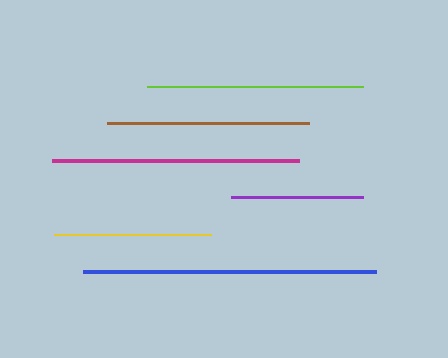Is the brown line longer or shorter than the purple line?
The brown line is longer than the purple line.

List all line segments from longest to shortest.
From longest to shortest: blue, magenta, lime, brown, yellow, purple.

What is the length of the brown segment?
The brown segment is approximately 202 pixels long.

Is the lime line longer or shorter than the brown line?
The lime line is longer than the brown line.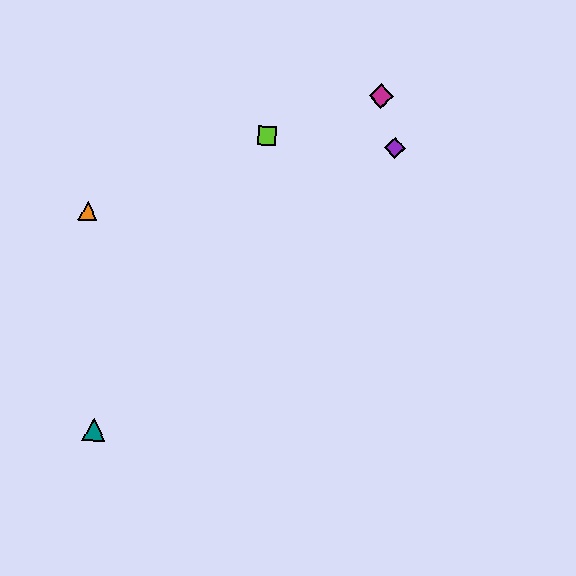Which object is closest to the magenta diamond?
The purple diamond is closest to the magenta diamond.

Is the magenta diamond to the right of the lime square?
Yes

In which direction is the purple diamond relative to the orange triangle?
The purple diamond is to the right of the orange triangle.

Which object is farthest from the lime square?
The teal triangle is farthest from the lime square.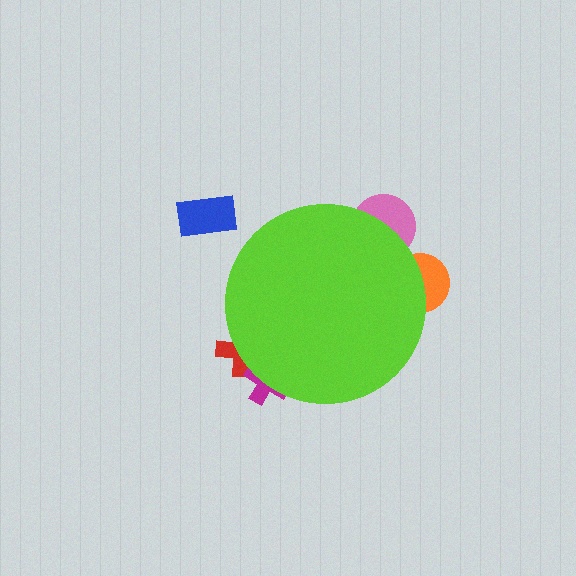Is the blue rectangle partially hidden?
No, the blue rectangle is fully visible.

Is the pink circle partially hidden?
Yes, the pink circle is partially hidden behind the lime circle.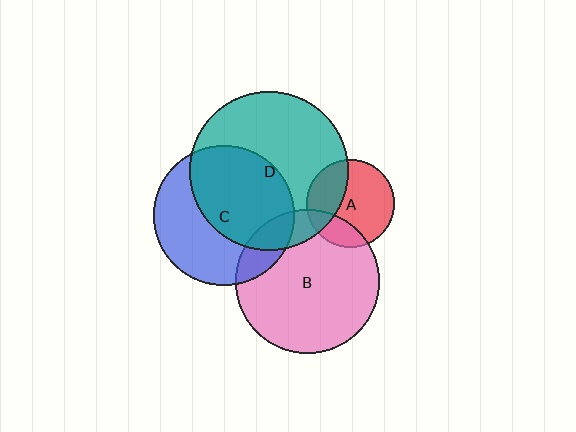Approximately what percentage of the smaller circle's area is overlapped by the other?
Approximately 15%.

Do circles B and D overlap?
Yes.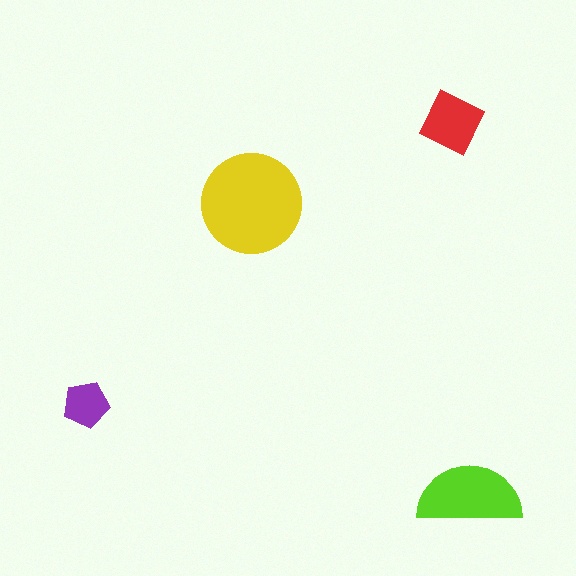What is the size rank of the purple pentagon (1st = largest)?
4th.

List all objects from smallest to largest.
The purple pentagon, the red diamond, the lime semicircle, the yellow circle.